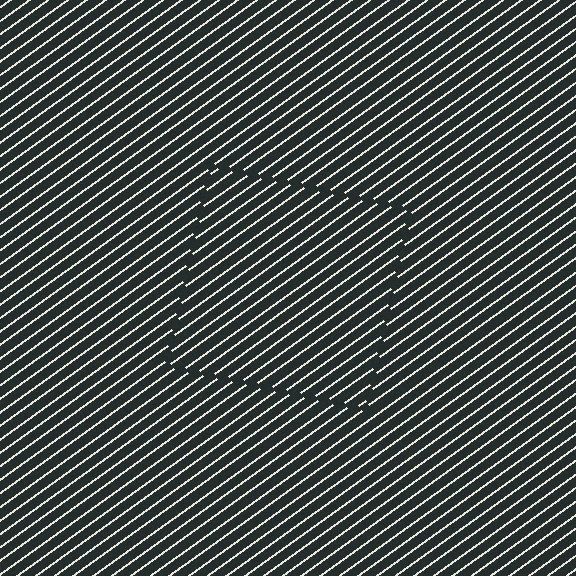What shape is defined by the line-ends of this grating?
An illusory square. The interior of the shape contains the same grating, shifted by half a period — the contour is defined by the phase discontinuity where line-ends from the inner and outer gratings abut.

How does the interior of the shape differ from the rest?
The interior of the shape contains the same grating, shifted by half a period — the contour is defined by the phase discontinuity where line-ends from the inner and outer gratings abut.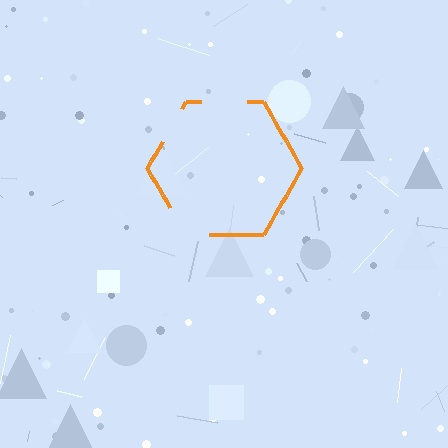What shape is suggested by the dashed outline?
The dashed outline suggests a hexagon.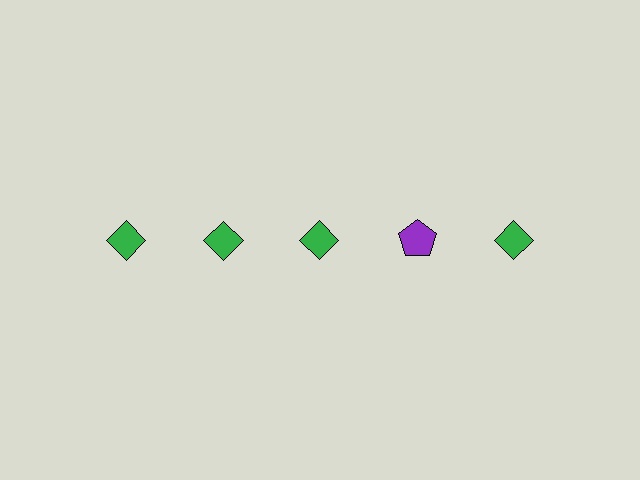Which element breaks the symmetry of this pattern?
The purple pentagon in the top row, second from right column breaks the symmetry. All other shapes are green diamonds.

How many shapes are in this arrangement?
There are 5 shapes arranged in a grid pattern.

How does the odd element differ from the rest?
It differs in both color (purple instead of green) and shape (pentagon instead of diamond).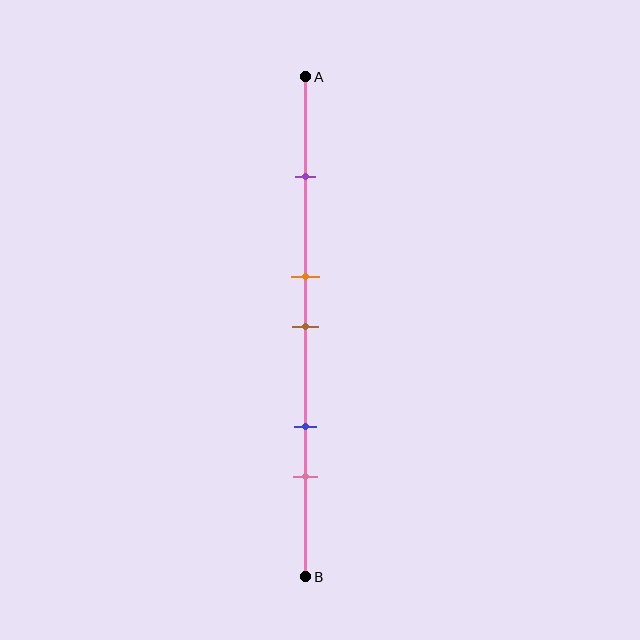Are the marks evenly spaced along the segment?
No, the marks are not evenly spaced.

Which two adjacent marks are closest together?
The orange and brown marks are the closest adjacent pair.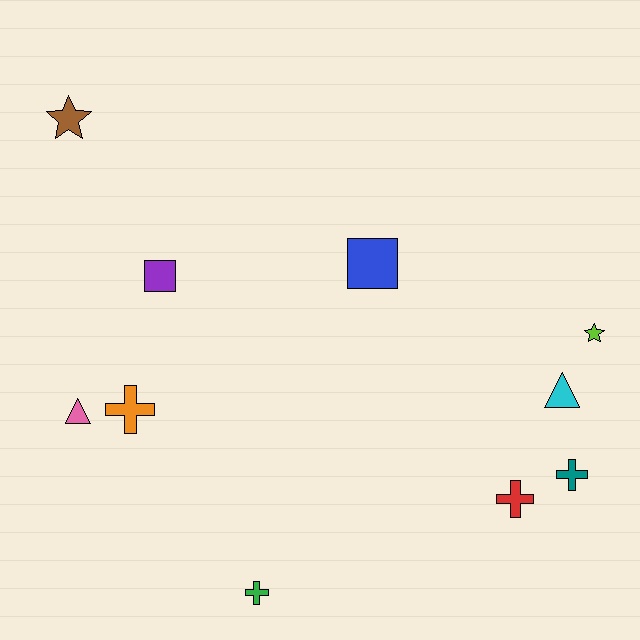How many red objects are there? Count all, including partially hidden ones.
There is 1 red object.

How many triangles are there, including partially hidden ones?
There are 2 triangles.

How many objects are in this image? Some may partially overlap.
There are 10 objects.